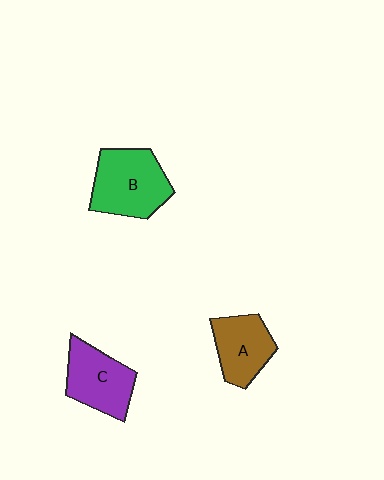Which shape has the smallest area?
Shape A (brown).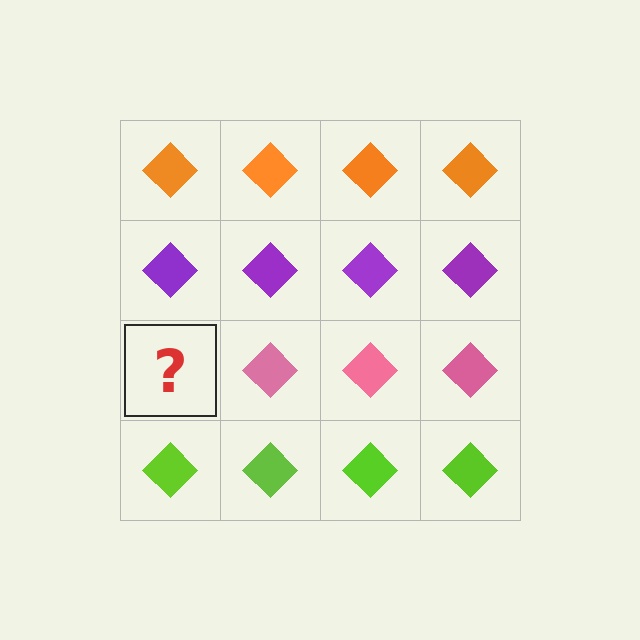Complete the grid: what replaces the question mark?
The question mark should be replaced with a pink diamond.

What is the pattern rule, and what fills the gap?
The rule is that each row has a consistent color. The gap should be filled with a pink diamond.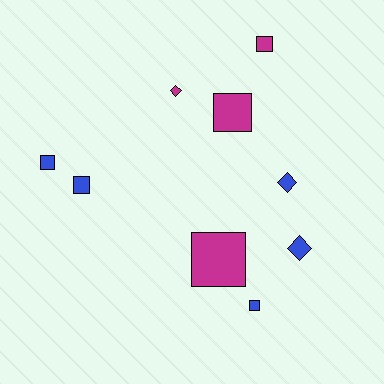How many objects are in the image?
There are 9 objects.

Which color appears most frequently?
Blue, with 5 objects.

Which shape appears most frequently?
Square, with 6 objects.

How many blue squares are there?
There are 3 blue squares.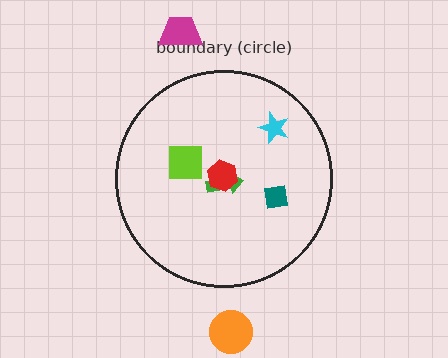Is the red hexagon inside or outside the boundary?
Inside.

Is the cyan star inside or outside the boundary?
Inside.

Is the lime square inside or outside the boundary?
Inside.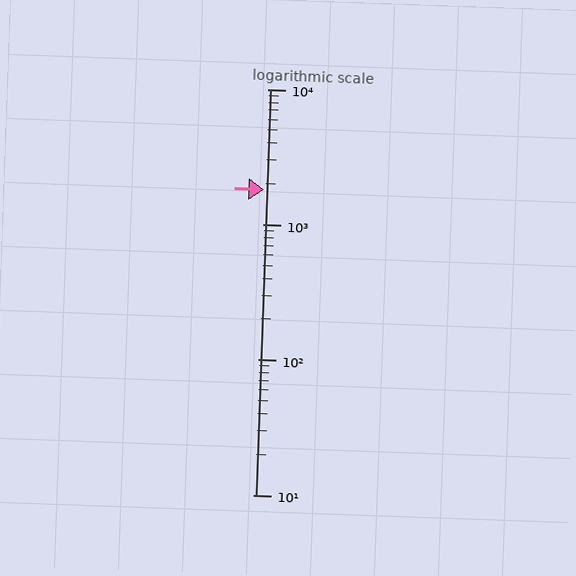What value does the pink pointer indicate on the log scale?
The pointer indicates approximately 1800.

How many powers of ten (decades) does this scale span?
The scale spans 3 decades, from 10 to 10000.